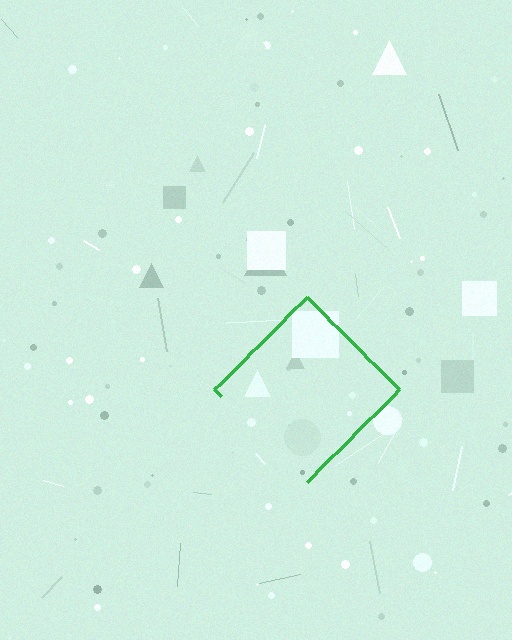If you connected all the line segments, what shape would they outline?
They would outline a diamond.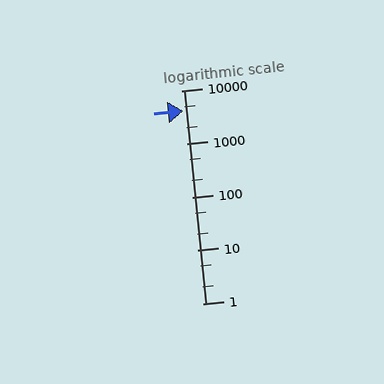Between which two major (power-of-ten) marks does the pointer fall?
The pointer is between 1000 and 10000.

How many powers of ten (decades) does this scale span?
The scale spans 4 decades, from 1 to 10000.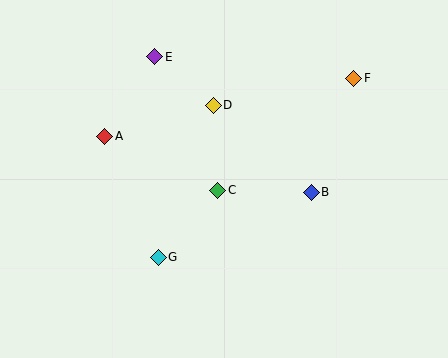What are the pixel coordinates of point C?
Point C is at (218, 190).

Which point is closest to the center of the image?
Point C at (218, 190) is closest to the center.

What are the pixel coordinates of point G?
Point G is at (158, 257).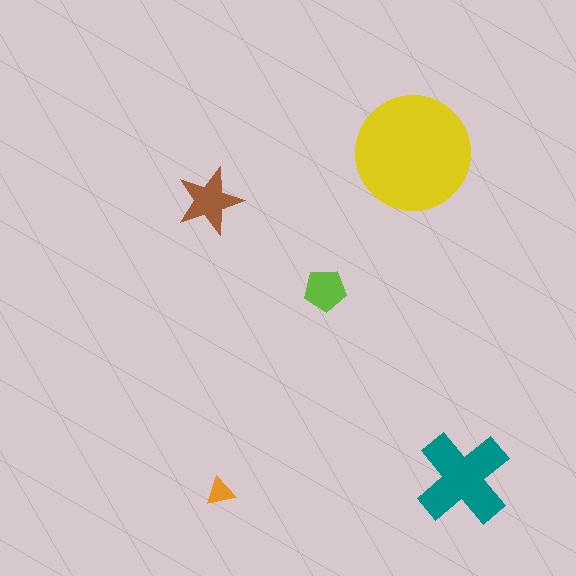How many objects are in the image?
There are 5 objects in the image.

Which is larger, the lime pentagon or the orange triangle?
The lime pentagon.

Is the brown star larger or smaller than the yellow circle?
Smaller.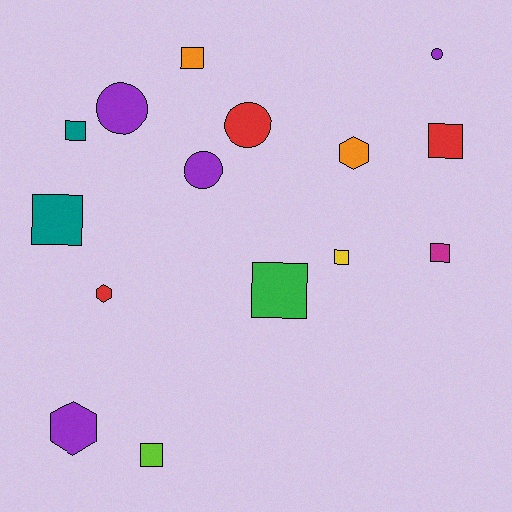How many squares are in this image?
There are 8 squares.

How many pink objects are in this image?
There are no pink objects.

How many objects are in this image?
There are 15 objects.